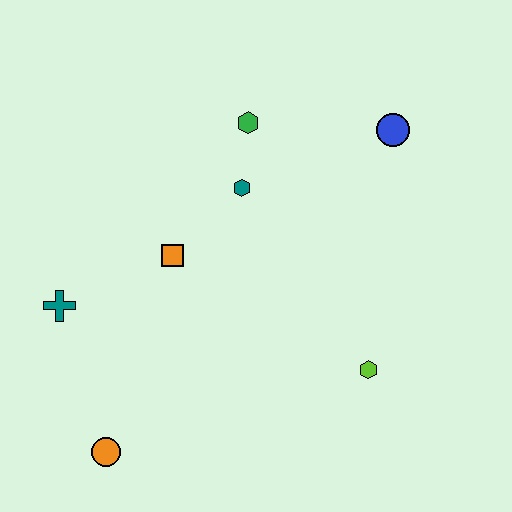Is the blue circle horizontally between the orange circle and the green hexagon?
No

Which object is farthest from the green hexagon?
The orange circle is farthest from the green hexagon.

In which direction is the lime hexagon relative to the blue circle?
The lime hexagon is below the blue circle.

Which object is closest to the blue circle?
The green hexagon is closest to the blue circle.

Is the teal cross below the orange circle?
No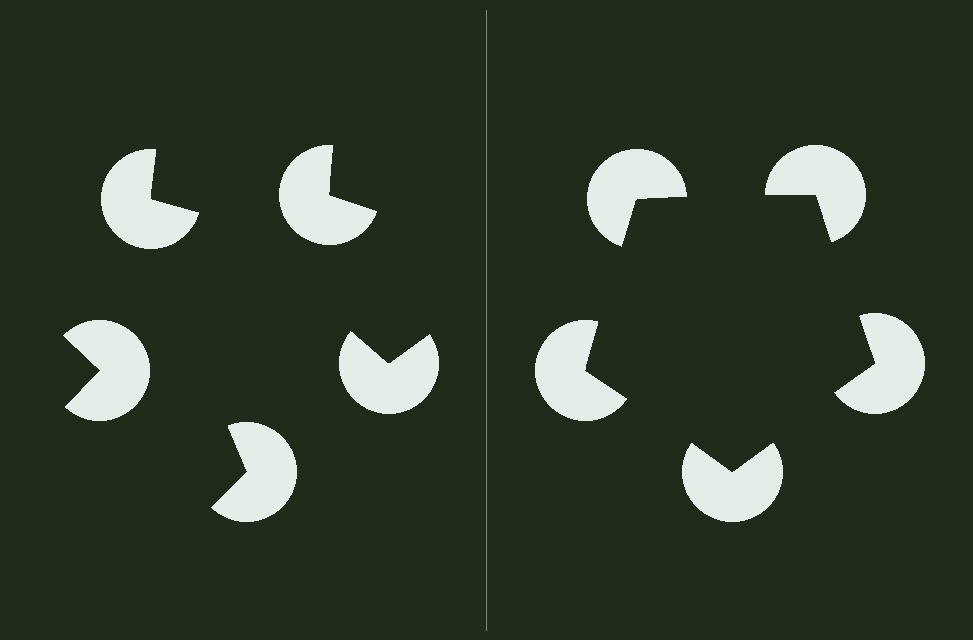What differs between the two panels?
The pac-man discs are positioned identically on both sides; only the wedge orientations differ. On the right they align to a pentagon; on the left they are misaligned.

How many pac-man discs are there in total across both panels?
10 — 5 on each side.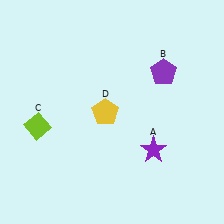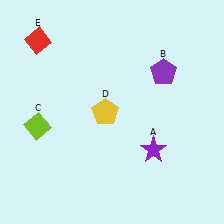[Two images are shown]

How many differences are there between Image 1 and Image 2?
There is 1 difference between the two images.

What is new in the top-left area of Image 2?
A red diamond (E) was added in the top-left area of Image 2.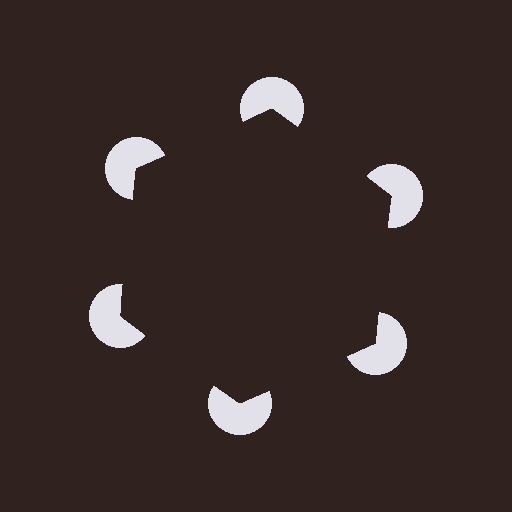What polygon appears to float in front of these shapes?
An illusory hexagon — its edges are inferred from the aligned wedge cuts in the pac-man discs, not physically drawn.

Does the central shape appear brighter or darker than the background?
It typically appears slightly darker than the background, even though no actual brightness change is drawn.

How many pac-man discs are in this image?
There are 6 — one at each vertex of the illusory hexagon.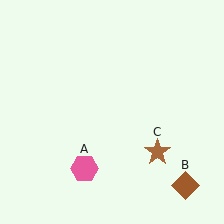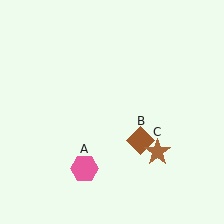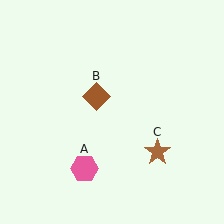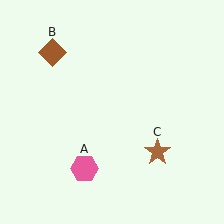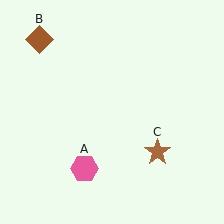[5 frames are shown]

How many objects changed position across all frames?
1 object changed position: brown diamond (object B).